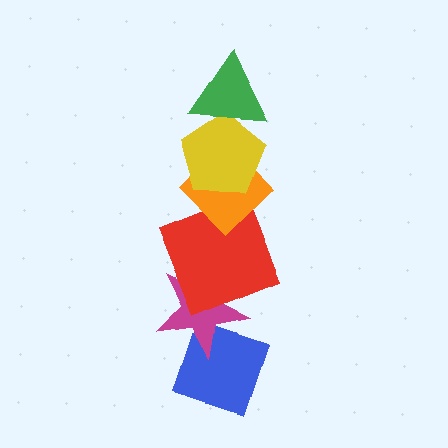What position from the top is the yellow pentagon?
The yellow pentagon is 2nd from the top.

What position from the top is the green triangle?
The green triangle is 1st from the top.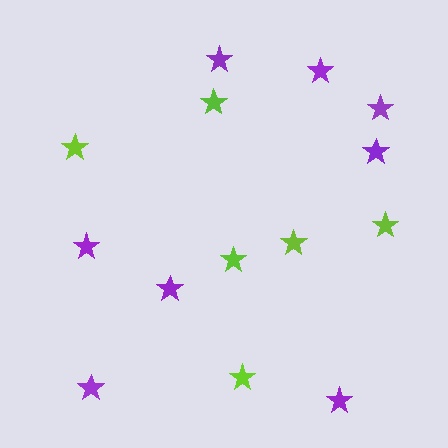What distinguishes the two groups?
There are 2 groups: one group of lime stars (6) and one group of purple stars (8).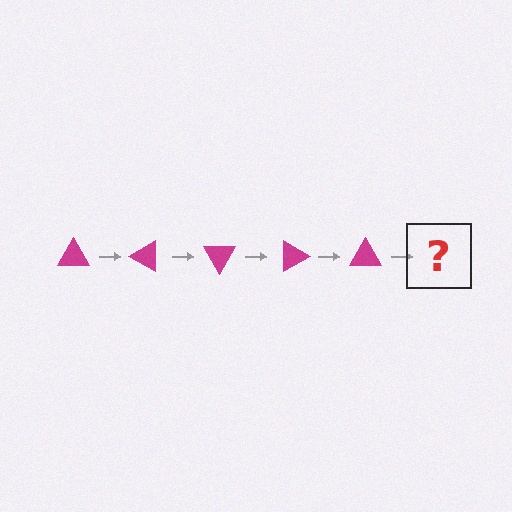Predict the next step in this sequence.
The next step is a magenta triangle rotated 150 degrees.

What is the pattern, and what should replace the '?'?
The pattern is that the triangle rotates 30 degrees each step. The '?' should be a magenta triangle rotated 150 degrees.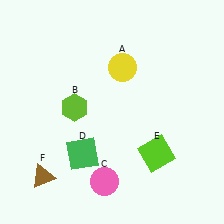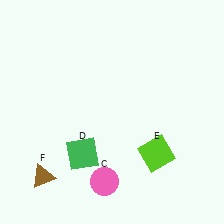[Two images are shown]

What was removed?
The yellow circle (A), the lime hexagon (B) were removed in Image 2.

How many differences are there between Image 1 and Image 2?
There are 2 differences between the two images.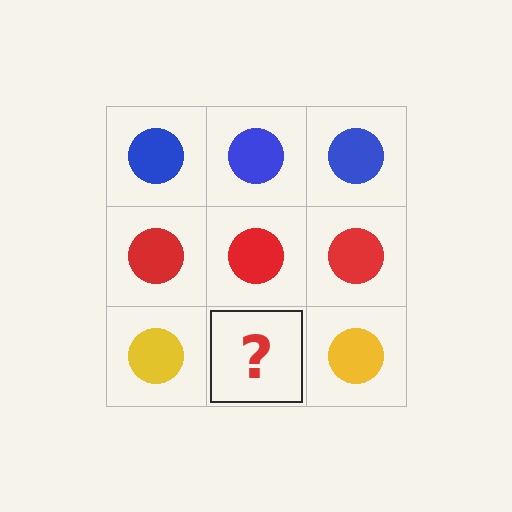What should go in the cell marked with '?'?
The missing cell should contain a yellow circle.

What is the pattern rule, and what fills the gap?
The rule is that each row has a consistent color. The gap should be filled with a yellow circle.